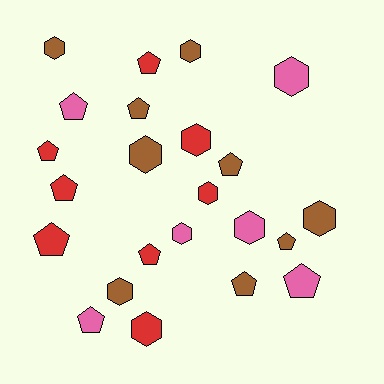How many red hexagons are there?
There are 3 red hexagons.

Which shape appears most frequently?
Pentagon, with 12 objects.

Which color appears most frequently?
Brown, with 9 objects.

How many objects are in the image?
There are 23 objects.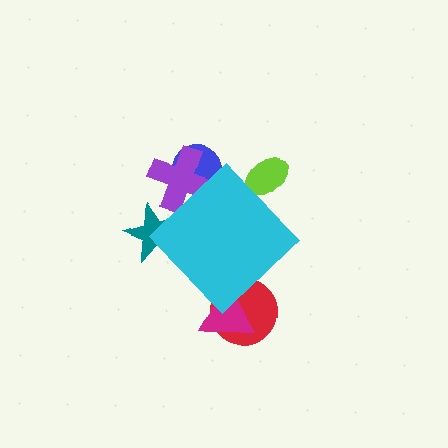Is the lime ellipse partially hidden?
Yes, the lime ellipse is partially hidden behind the cyan diamond.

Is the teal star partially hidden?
Yes, the teal star is partially hidden behind the cyan diamond.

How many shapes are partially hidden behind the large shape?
6 shapes are partially hidden.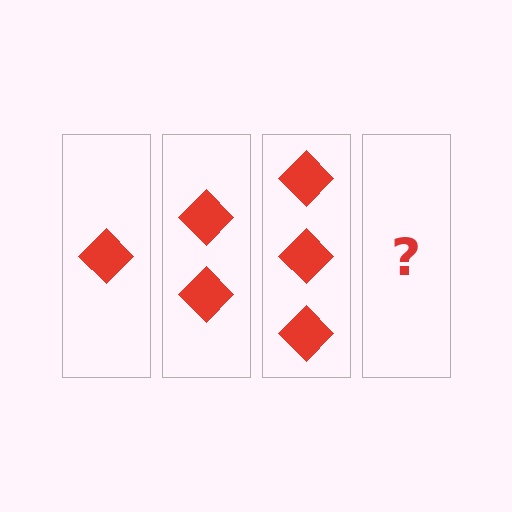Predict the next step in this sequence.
The next step is 4 diamonds.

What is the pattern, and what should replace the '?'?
The pattern is that each step adds one more diamond. The '?' should be 4 diamonds.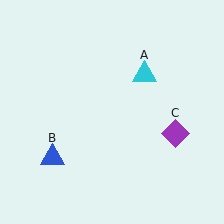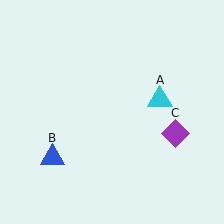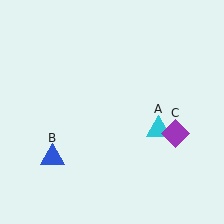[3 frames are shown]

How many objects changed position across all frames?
1 object changed position: cyan triangle (object A).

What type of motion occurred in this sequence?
The cyan triangle (object A) rotated clockwise around the center of the scene.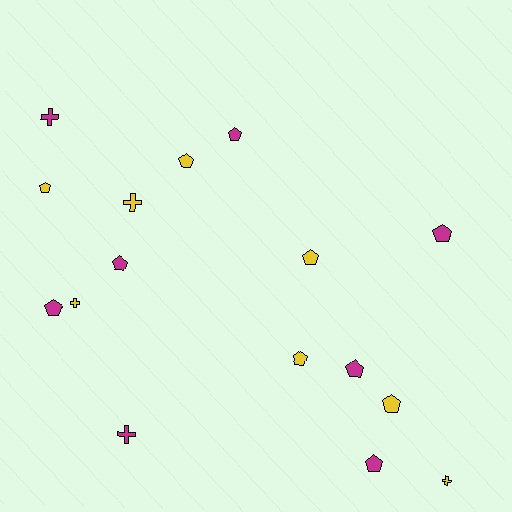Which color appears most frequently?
Magenta, with 8 objects.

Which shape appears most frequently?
Pentagon, with 11 objects.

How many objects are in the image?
There are 16 objects.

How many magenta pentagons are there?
There are 6 magenta pentagons.